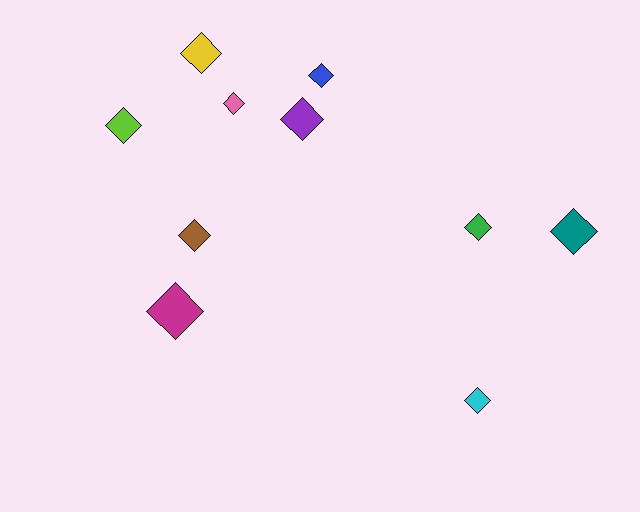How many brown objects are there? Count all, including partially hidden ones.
There is 1 brown object.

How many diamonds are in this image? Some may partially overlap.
There are 10 diamonds.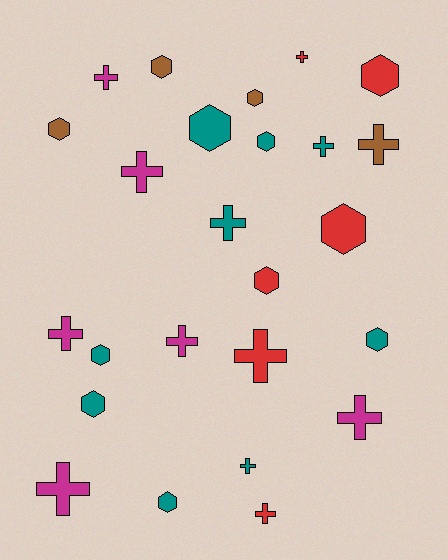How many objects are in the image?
There are 25 objects.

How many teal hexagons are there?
There are 6 teal hexagons.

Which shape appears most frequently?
Cross, with 13 objects.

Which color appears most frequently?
Teal, with 9 objects.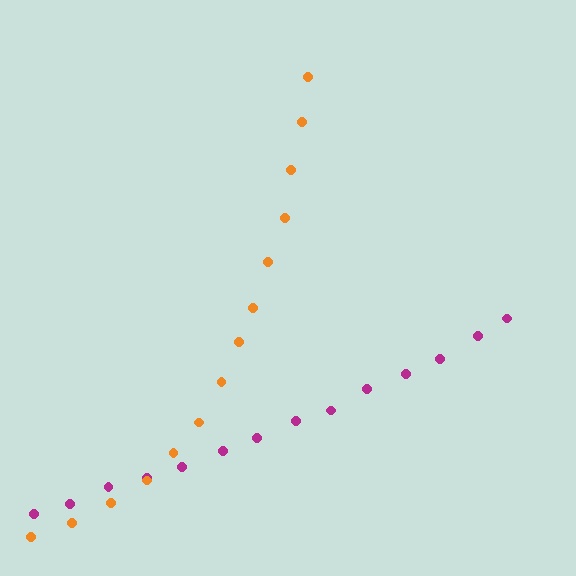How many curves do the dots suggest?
There are 2 distinct paths.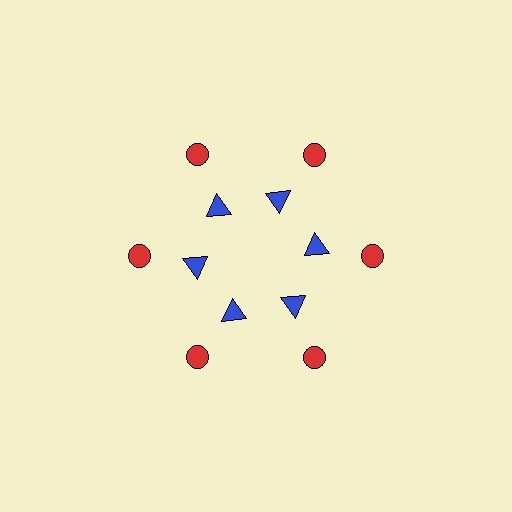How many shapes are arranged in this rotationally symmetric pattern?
There are 12 shapes, arranged in 6 groups of 2.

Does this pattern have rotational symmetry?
Yes, this pattern has 6-fold rotational symmetry. It looks the same after rotating 60 degrees around the center.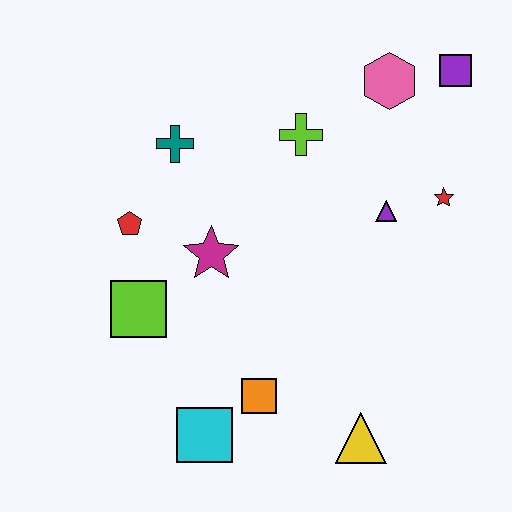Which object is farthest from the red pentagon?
The purple square is farthest from the red pentagon.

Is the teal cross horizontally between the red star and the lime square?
Yes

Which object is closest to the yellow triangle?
The orange square is closest to the yellow triangle.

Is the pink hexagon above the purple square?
No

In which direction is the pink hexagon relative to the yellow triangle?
The pink hexagon is above the yellow triangle.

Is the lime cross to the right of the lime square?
Yes